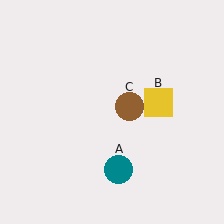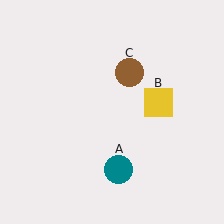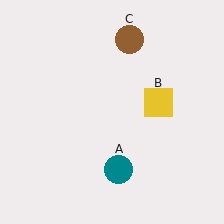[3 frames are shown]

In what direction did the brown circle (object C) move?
The brown circle (object C) moved up.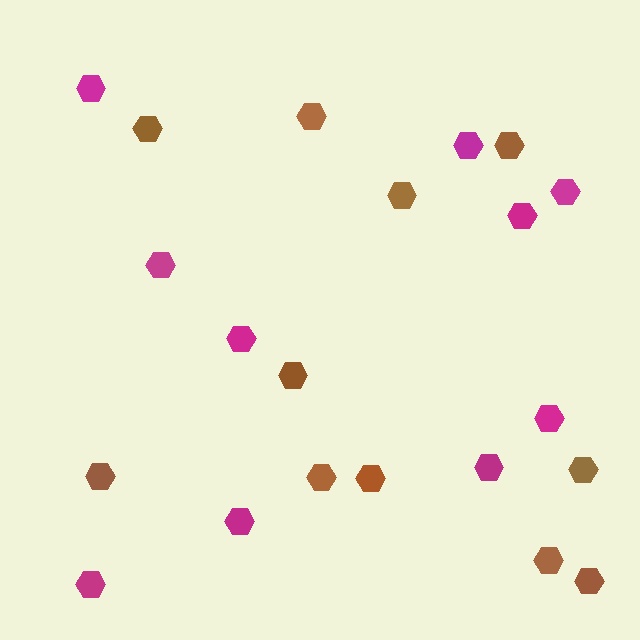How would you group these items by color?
There are 2 groups: one group of magenta hexagons (10) and one group of brown hexagons (11).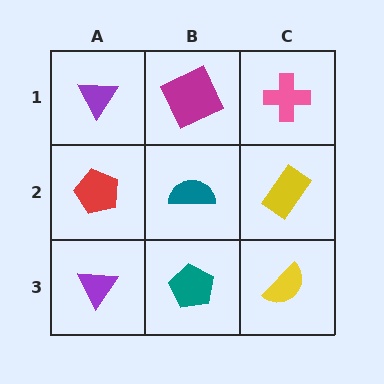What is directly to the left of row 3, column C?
A teal pentagon.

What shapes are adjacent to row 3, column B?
A teal semicircle (row 2, column B), a purple triangle (row 3, column A), a yellow semicircle (row 3, column C).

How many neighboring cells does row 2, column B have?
4.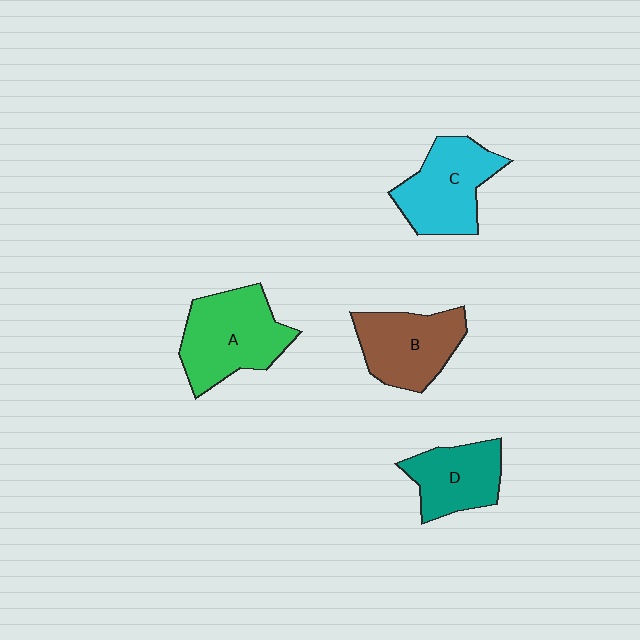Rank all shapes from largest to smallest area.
From largest to smallest: A (green), C (cyan), B (brown), D (teal).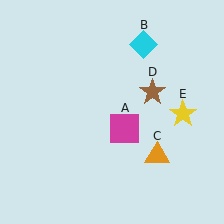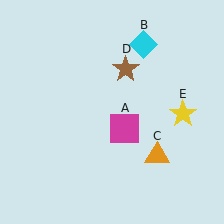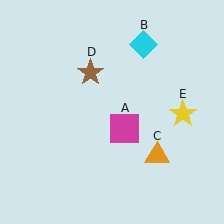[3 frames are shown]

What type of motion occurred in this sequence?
The brown star (object D) rotated counterclockwise around the center of the scene.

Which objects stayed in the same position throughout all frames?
Magenta square (object A) and cyan diamond (object B) and orange triangle (object C) and yellow star (object E) remained stationary.